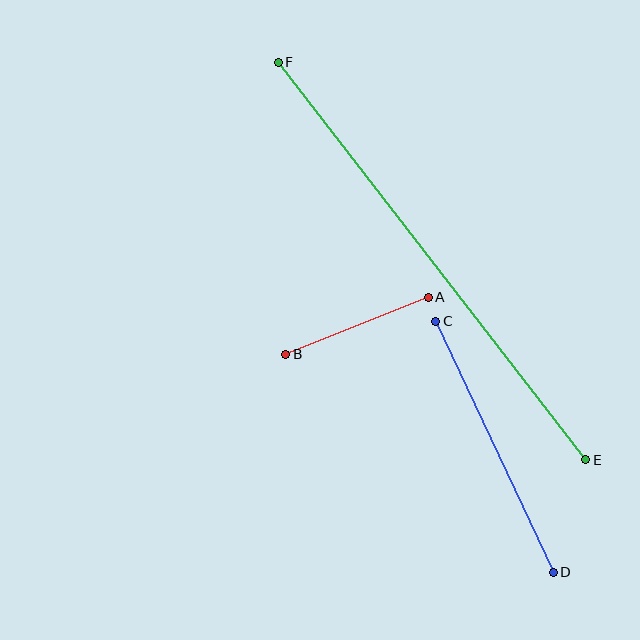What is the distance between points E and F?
The distance is approximately 502 pixels.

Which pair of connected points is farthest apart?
Points E and F are farthest apart.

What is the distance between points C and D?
The distance is approximately 277 pixels.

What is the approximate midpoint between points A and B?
The midpoint is at approximately (357, 326) pixels.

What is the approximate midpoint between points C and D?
The midpoint is at approximately (495, 447) pixels.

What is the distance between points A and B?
The distance is approximately 153 pixels.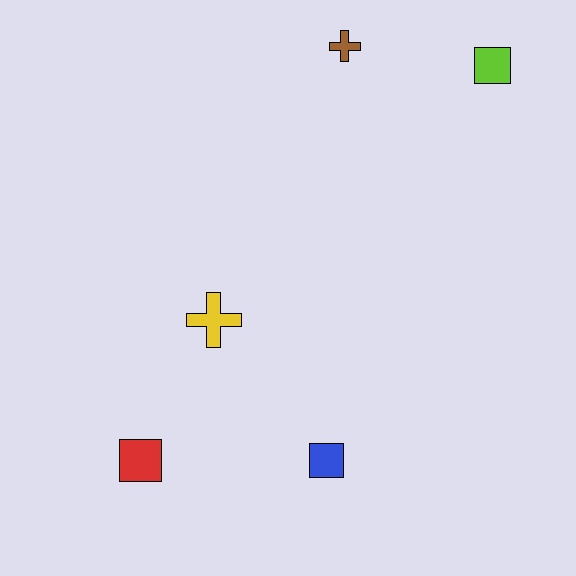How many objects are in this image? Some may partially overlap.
There are 5 objects.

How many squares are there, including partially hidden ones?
There are 3 squares.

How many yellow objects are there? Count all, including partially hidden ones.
There is 1 yellow object.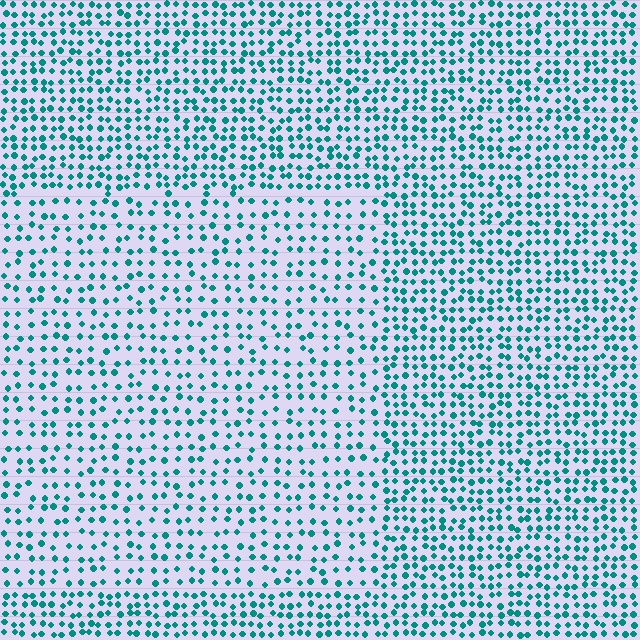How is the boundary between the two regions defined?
The boundary is defined by a change in element density (approximately 1.7x ratio). All elements are the same color, size, and shape.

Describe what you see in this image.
The image contains small teal elements arranged at two different densities. A rectangle-shaped region is visible where the elements are less densely packed than the surrounding area.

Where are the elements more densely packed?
The elements are more densely packed outside the rectangle boundary.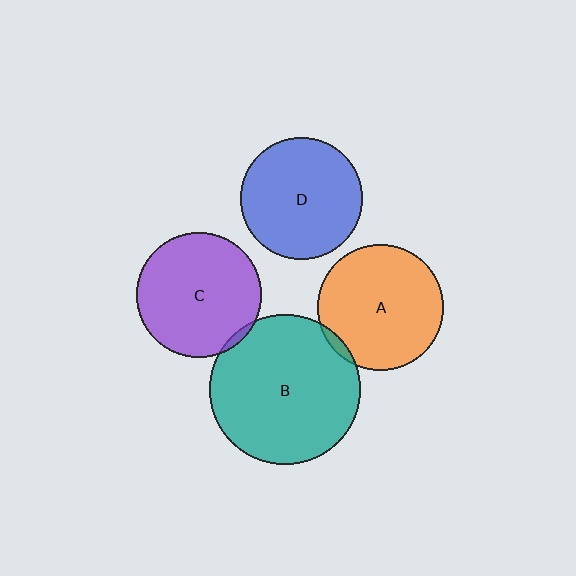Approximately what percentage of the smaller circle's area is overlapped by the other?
Approximately 5%.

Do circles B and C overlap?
Yes.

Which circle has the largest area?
Circle B (teal).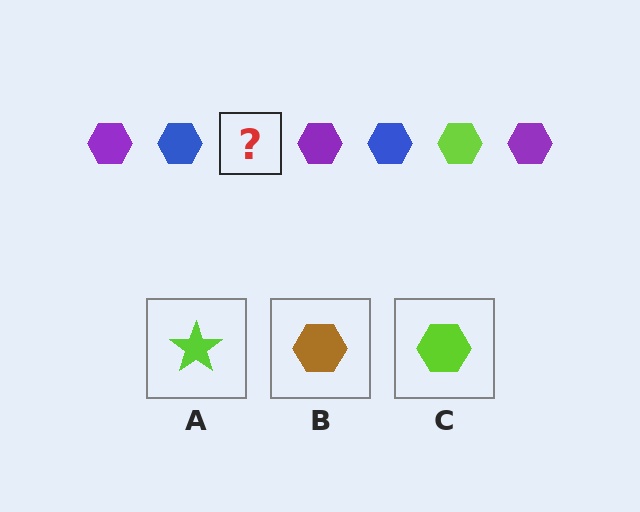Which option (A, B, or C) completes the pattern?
C.